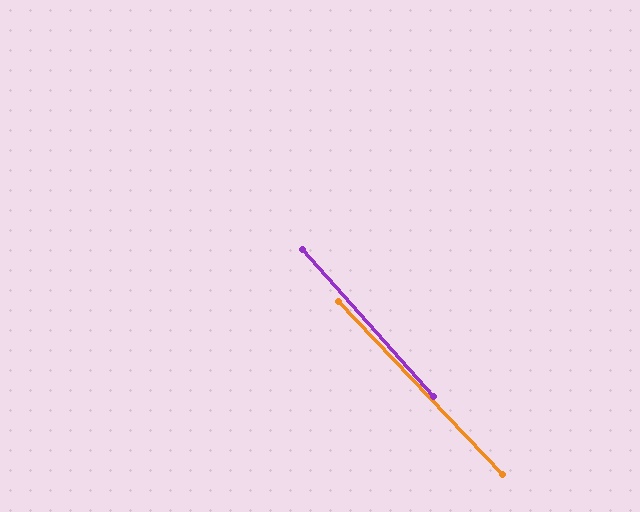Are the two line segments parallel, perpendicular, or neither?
Parallel — their directions differ by only 1.9°.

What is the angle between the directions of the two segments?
Approximately 2 degrees.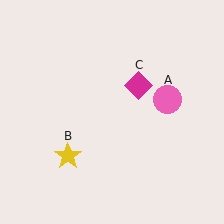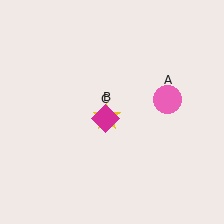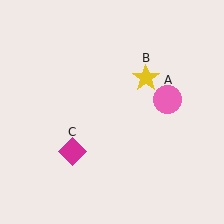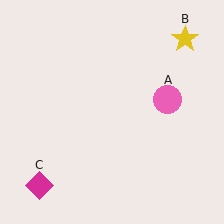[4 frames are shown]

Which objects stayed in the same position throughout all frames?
Pink circle (object A) remained stationary.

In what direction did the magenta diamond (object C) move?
The magenta diamond (object C) moved down and to the left.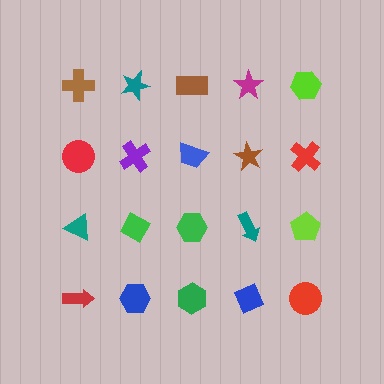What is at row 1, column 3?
A brown rectangle.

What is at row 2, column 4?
A brown star.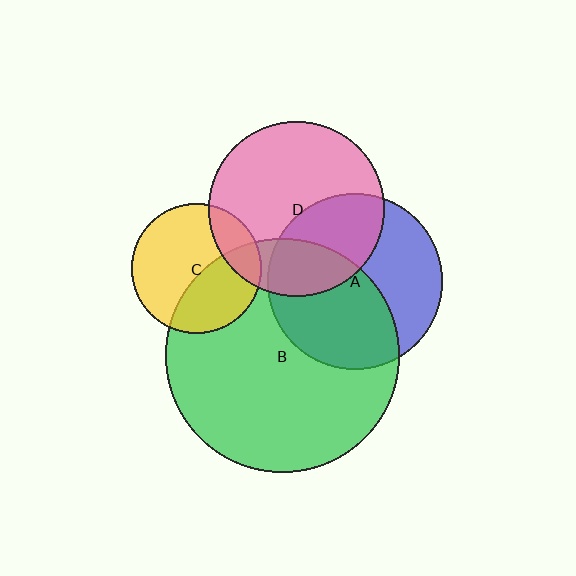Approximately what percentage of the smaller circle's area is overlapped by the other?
Approximately 50%.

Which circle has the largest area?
Circle B (green).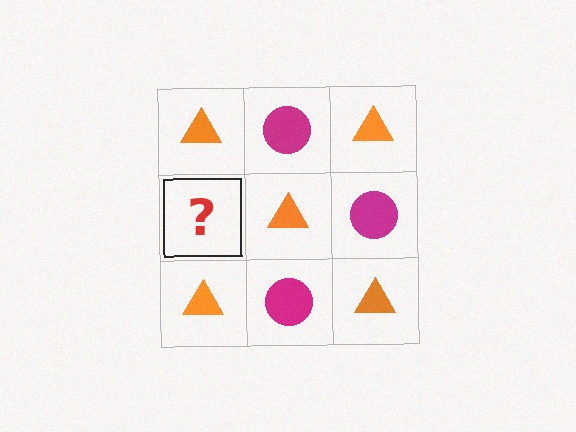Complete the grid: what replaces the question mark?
The question mark should be replaced with a magenta circle.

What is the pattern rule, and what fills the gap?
The rule is that it alternates orange triangle and magenta circle in a checkerboard pattern. The gap should be filled with a magenta circle.